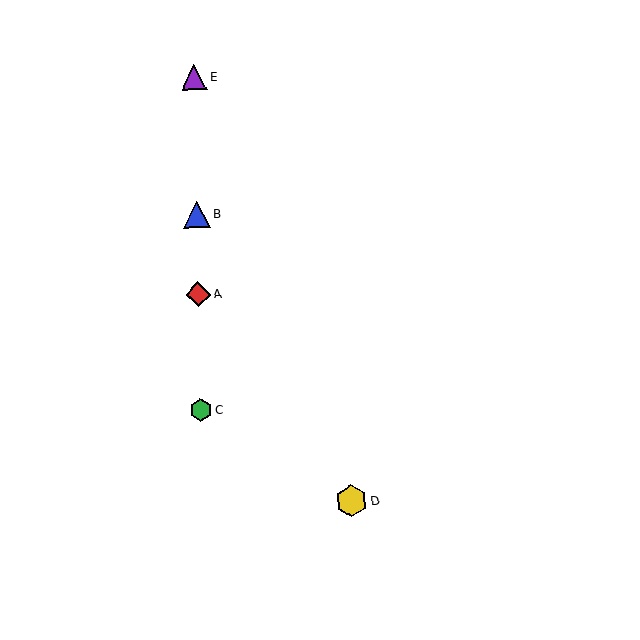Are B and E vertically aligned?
Yes, both are at x≈197.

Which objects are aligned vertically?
Objects A, B, C, E are aligned vertically.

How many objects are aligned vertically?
4 objects (A, B, C, E) are aligned vertically.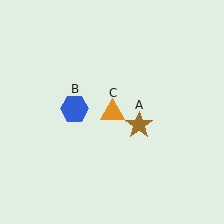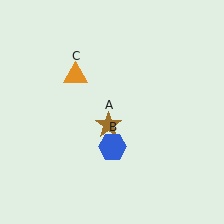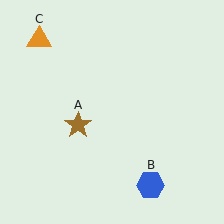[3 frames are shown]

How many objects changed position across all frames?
3 objects changed position: brown star (object A), blue hexagon (object B), orange triangle (object C).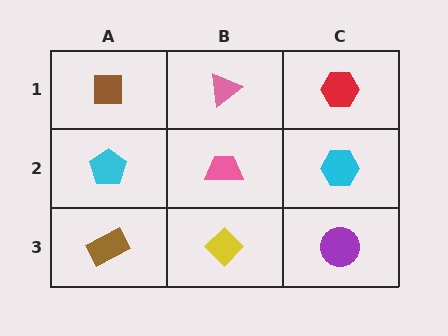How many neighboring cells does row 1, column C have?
2.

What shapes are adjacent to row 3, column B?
A pink trapezoid (row 2, column B), a brown rectangle (row 3, column A), a purple circle (row 3, column C).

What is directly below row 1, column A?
A cyan pentagon.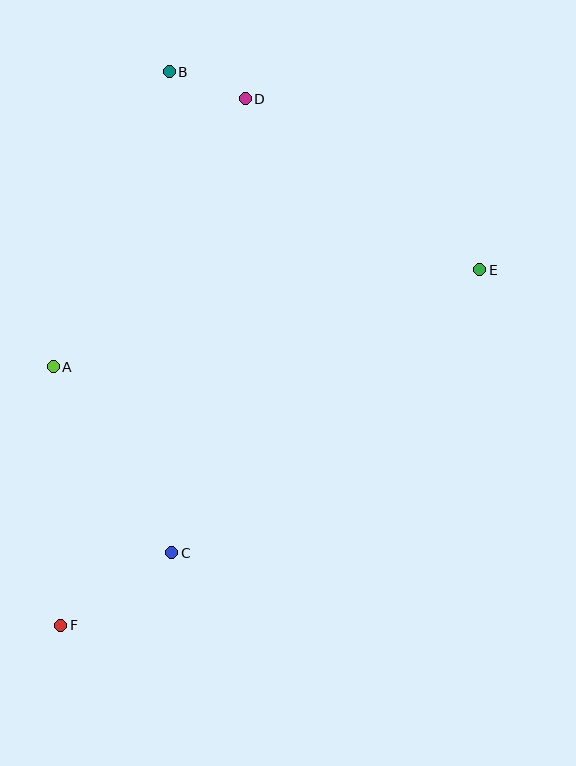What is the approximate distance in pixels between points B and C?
The distance between B and C is approximately 481 pixels.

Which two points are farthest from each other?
Points B and F are farthest from each other.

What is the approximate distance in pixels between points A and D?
The distance between A and D is approximately 330 pixels.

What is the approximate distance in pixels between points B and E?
The distance between B and E is approximately 368 pixels.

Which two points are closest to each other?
Points B and D are closest to each other.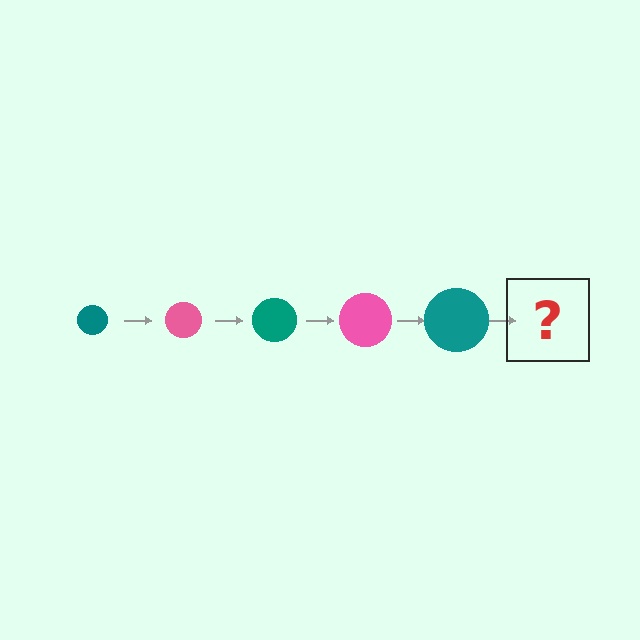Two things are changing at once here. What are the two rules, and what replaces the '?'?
The two rules are that the circle grows larger each step and the color cycles through teal and pink. The '?' should be a pink circle, larger than the previous one.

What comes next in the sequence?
The next element should be a pink circle, larger than the previous one.